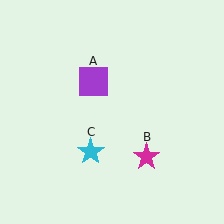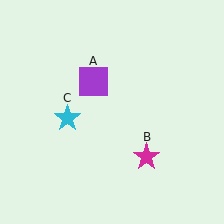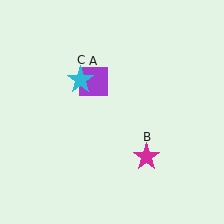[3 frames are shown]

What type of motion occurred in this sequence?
The cyan star (object C) rotated clockwise around the center of the scene.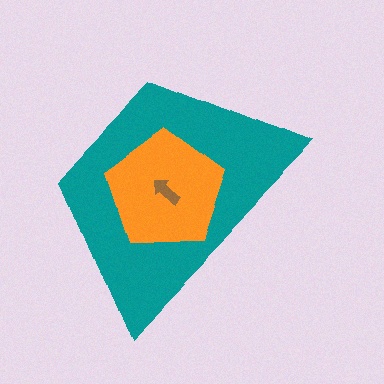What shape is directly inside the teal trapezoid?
The orange pentagon.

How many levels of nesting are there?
3.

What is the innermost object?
The brown arrow.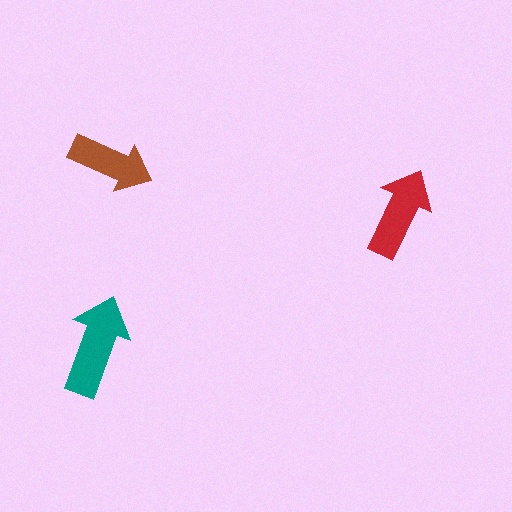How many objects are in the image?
There are 3 objects in the image.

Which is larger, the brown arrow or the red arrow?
The red one.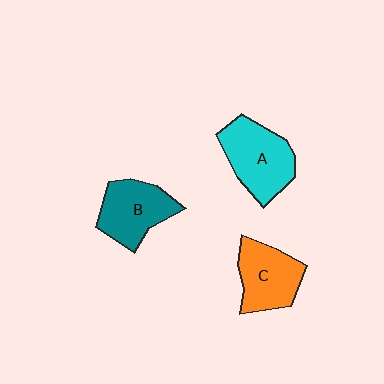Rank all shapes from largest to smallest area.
From largest to smallest: A (cyan), B (teal), C (orange).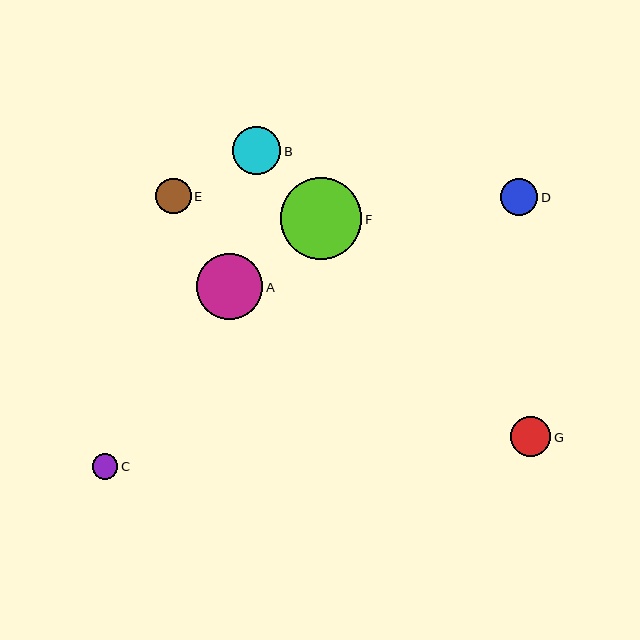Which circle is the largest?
Circle F is the largest with a size of approximately 82 pixels.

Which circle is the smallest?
Circle C is the smallest with a size of approximately 26 pixels.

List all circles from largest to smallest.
From largest to smallest: F, A, B, G, D, E, C.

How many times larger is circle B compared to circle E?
Circle B is approximately 1.4 times the size of circle E.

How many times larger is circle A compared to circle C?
Circle A is approximately 2.6 times the size of circle C.